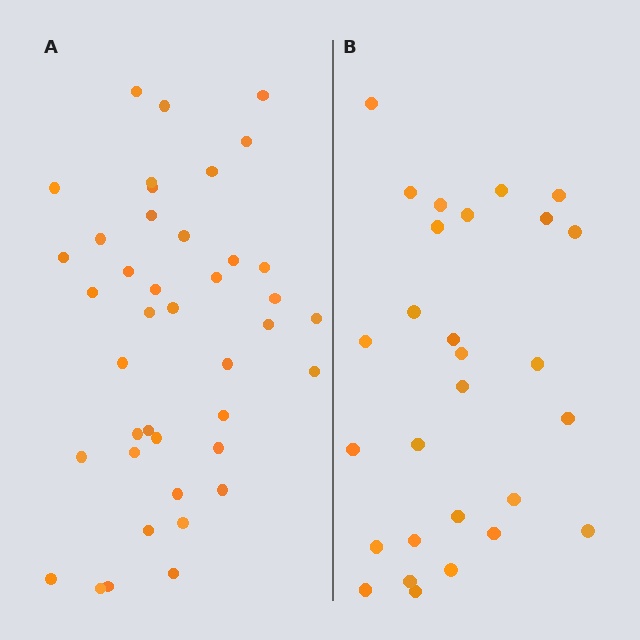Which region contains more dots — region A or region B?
Region A (the left region) has more dots.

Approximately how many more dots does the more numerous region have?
Region A has approximately 15 more dots than region B.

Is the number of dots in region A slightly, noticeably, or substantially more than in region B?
Region A has substantially more. The ratio is roughly 1.5 to 1.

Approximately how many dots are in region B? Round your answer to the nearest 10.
About 30 dots. (The exact count is 28, which rounds to 30.)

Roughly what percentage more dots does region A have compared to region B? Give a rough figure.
About 45% more.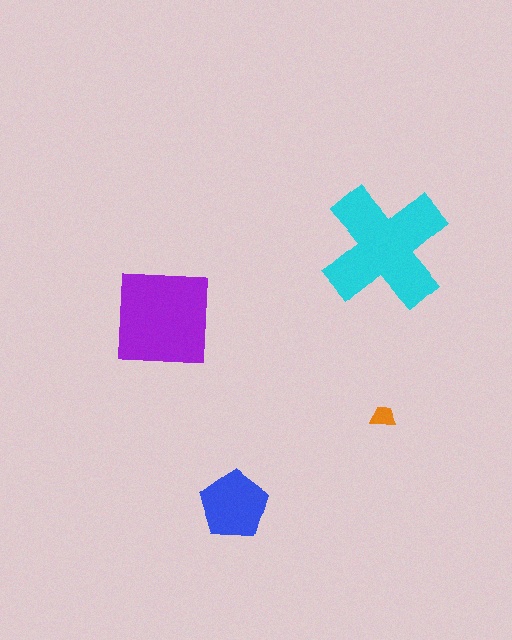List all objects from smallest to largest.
The orange trapezoid, the blue pentagon, the purple square, the cyan cross.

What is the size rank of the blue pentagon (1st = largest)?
3rd.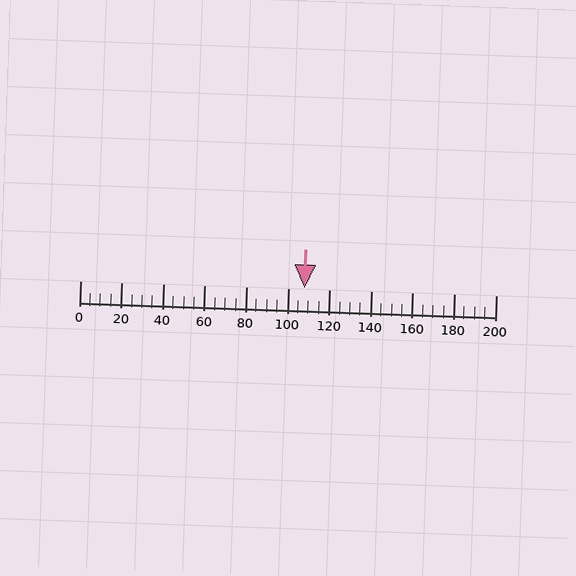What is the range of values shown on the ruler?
The ruler shows values from 0 to 200.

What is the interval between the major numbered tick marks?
The major tick marks are spaced 20 units apart.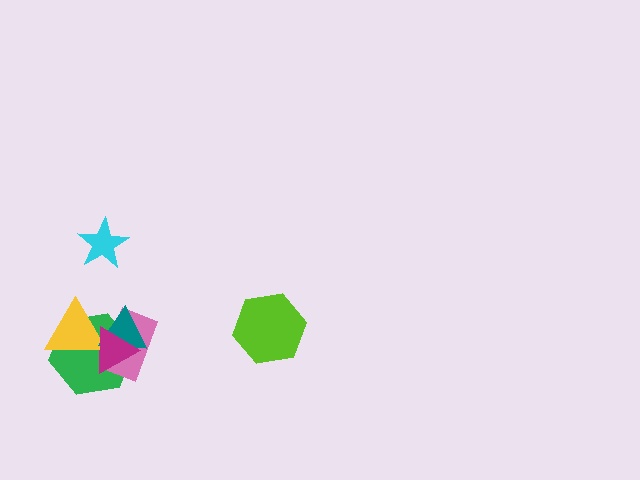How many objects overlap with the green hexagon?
4 objects overlap with the green hexagon.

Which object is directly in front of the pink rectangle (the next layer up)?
The teal triangle is directly in front of the pink rectangle.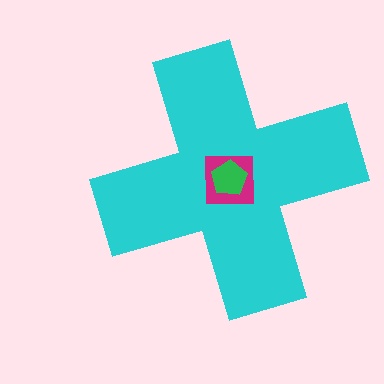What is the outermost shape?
The cyan cross.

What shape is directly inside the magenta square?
The green pentagon.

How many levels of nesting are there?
3.